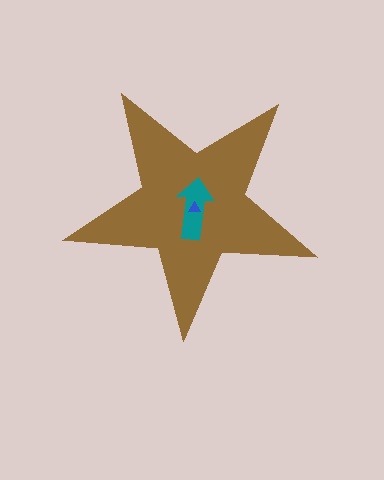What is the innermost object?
The blue triangle.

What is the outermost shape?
The brown star.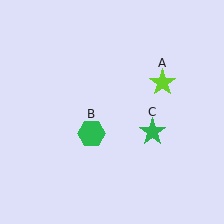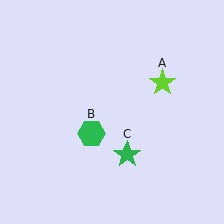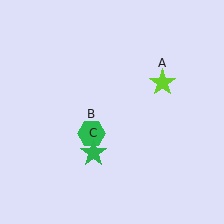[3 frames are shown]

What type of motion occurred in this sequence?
The green star (object C) rotated clockwise around the center of the scene.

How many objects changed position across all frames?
1 object changed position: green star (object C).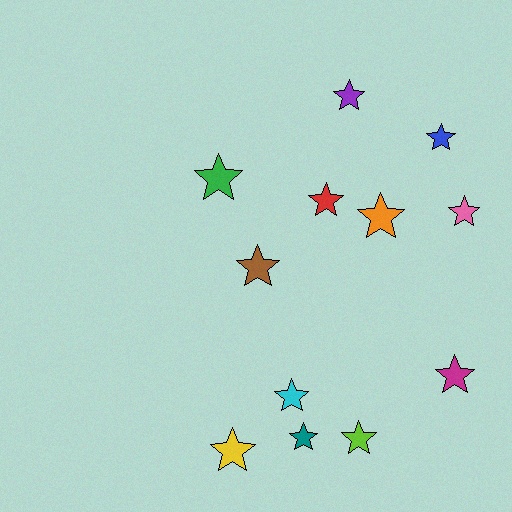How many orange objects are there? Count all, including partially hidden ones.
There is 1 orange object.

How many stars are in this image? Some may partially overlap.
There are 12 stars.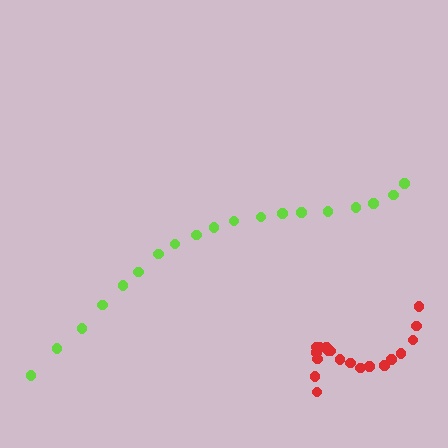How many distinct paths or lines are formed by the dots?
There are 2 distinct paths.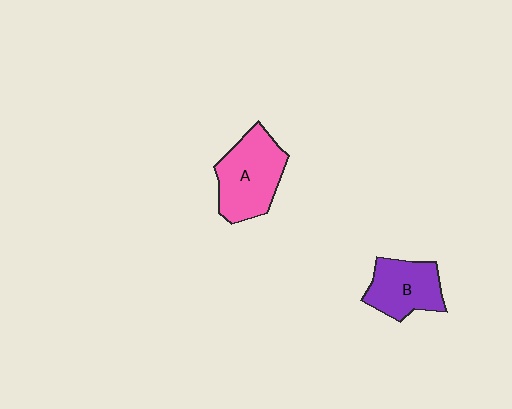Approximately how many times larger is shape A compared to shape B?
Approximately 1.3 times.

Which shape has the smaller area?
Shape B (purple).